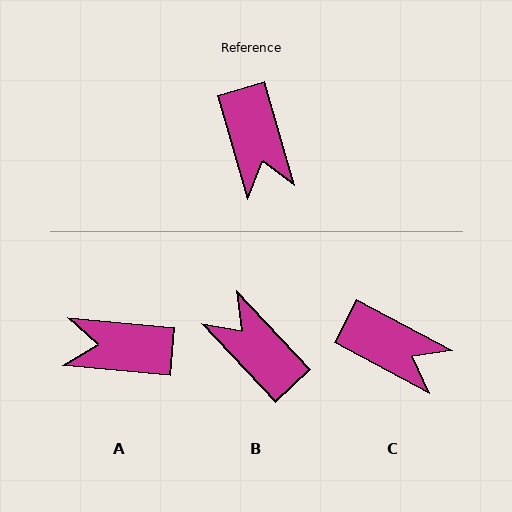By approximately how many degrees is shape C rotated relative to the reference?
Approximately 46 degrees counter-clockwise.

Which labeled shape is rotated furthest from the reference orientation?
B, about 153 degrees away.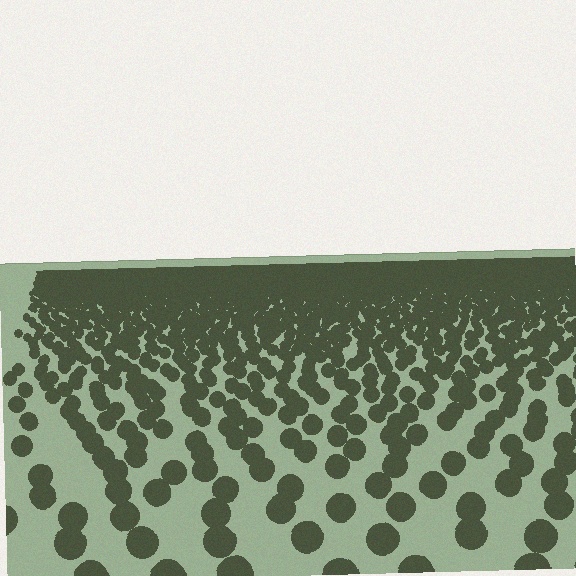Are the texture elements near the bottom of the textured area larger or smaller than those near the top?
Larger. Near the bottom, elements are closer to the viewer and appear at a bigger on-screen size.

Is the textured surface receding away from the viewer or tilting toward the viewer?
The surface is receding away from the viewer. Texture elements get smaller and denser toward the top.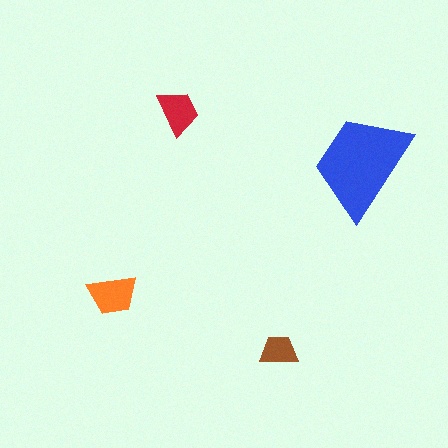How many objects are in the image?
There are 4 objects in the image.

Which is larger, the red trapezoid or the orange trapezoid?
The orange one.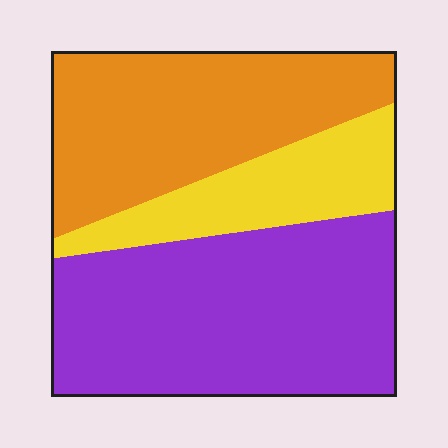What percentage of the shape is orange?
Orange takes up about one third (1/3) of the shape.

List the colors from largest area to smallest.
From largest to smallest: purple, orange, yellow.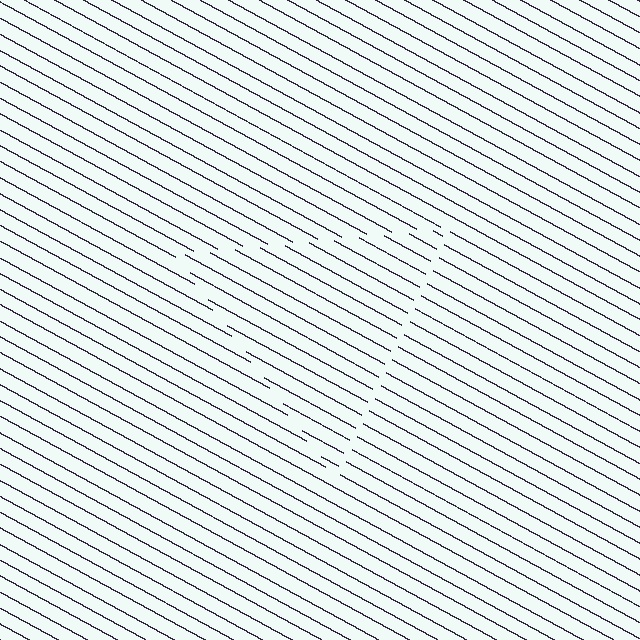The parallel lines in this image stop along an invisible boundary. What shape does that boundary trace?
An illusory triangle. The interior of the shape contains the same grating, shifted by half a period — the contour is defined by the phase discontinuity where line-ends from the inner and outer gratings abut.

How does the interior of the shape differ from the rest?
The interior of the shape contains the same grating, shifted by half a period — the contour is defined by the phase discontinuity where line-ends from the inner and outer gratings abut.